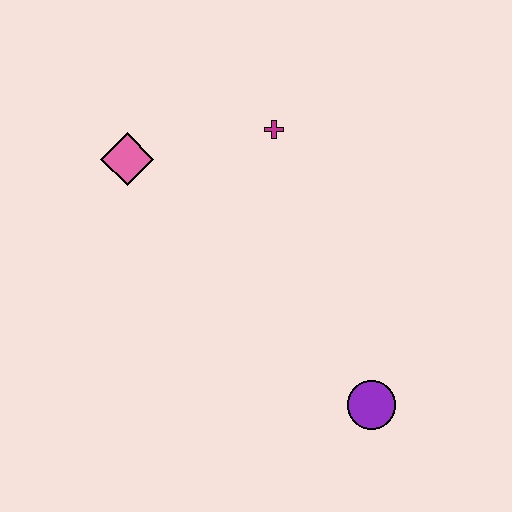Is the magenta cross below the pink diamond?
No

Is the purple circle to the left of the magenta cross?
No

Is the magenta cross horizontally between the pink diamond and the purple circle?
Yes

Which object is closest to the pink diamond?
The magenta cross is closest to the pink diamond.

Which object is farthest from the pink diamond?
The purple circle is farthest from the pink diamond.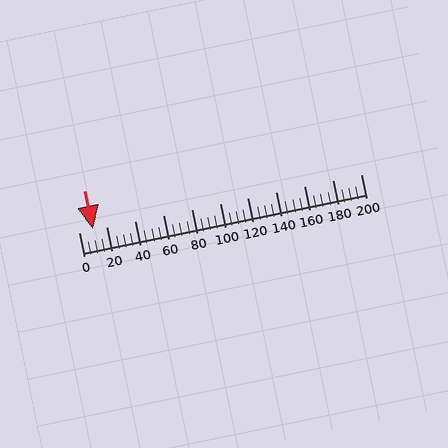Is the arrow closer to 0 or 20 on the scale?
The arrow is closer to 20.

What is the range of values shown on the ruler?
The ruler shows values from 0 to 200.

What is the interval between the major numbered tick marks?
The major tick marks are spaced 20 units apart.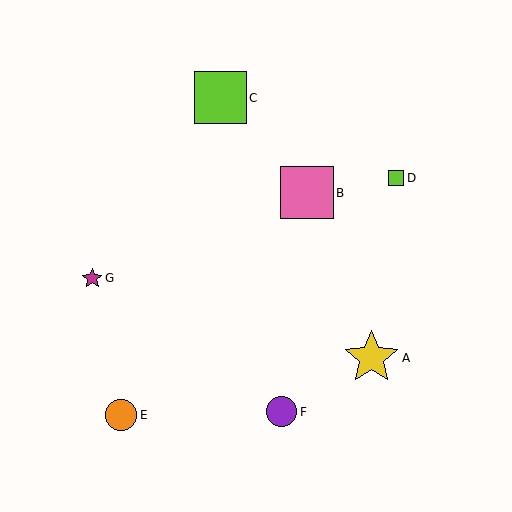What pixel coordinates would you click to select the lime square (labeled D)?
Click at (396, 178) to select the lime square D.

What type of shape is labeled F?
Shape F is a purple circle.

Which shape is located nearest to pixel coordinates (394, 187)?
The lime square (labeled D) at (396, 178) is nearest to that location.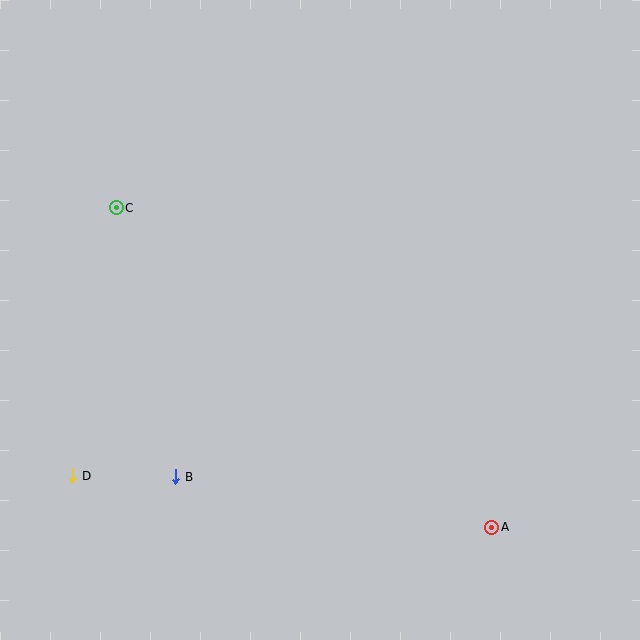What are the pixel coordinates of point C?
Point C is at (116, 208).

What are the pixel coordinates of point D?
Point D is at (73, 476).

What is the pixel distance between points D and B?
The distance between D and B is 103 pixels.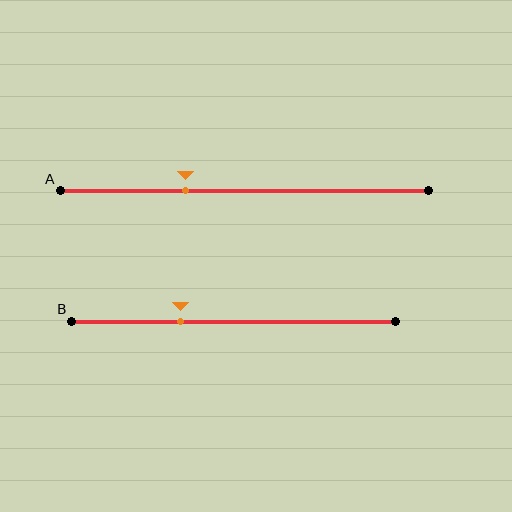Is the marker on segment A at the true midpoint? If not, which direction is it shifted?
No, the marker on segment A is shifted to the left by about 16% of the segment length.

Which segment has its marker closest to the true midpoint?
Segment A has its marker closest to the true midpoint.